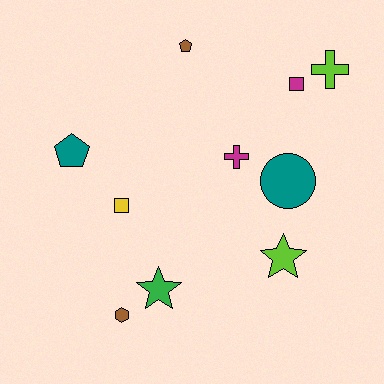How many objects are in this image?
There are 10 objects.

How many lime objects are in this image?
There are 2 lime objects.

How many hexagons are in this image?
There is 1 hexagon.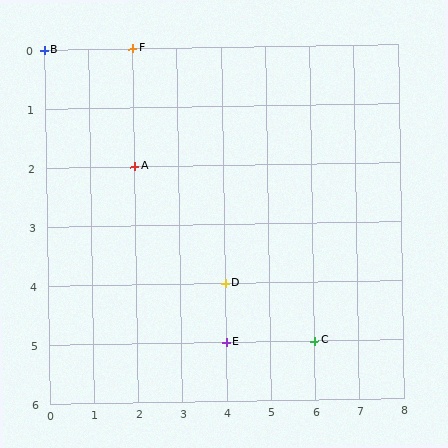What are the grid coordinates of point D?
Point D is at grid coordinates (4, 4).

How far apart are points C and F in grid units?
Points C and F are 4 columns and 5 rows apart (about 6.4 grid units diagonally).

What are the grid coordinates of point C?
Point C is at grid coordinates (6, 5).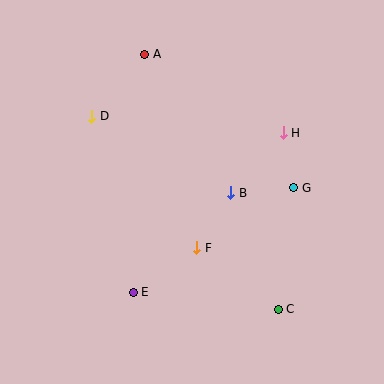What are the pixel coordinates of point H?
Point H is at (283, 133).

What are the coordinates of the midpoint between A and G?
The midpoint between A and G is at (219, 121).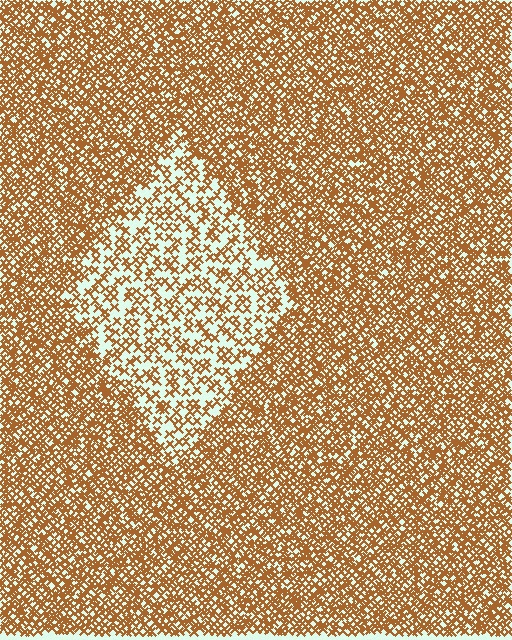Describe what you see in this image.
The image contains small brown elements arranged at two different densities. A diamond-shaped region is visible where the elements are less densely packed than the surrounding area.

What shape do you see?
I see a diamond.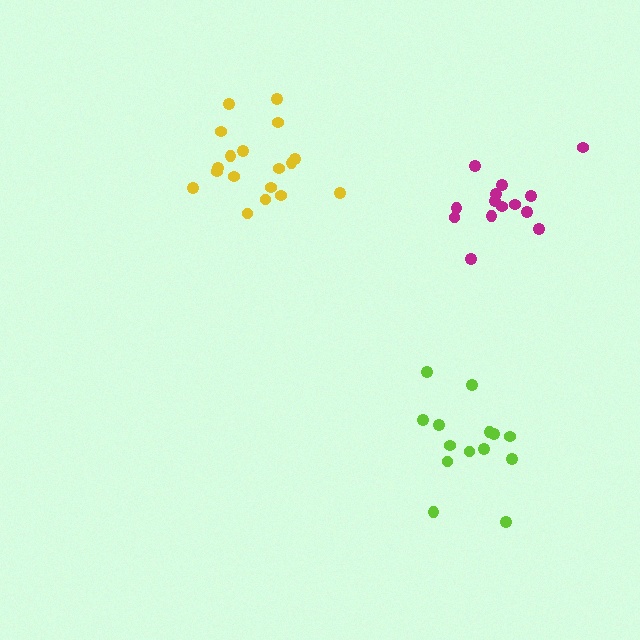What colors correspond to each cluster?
The clusters are colored: magenta, yellow, lime.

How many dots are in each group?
Group 1: 14 dots, Group 2: 18 dots, Group 3: 14 dots (46 total).